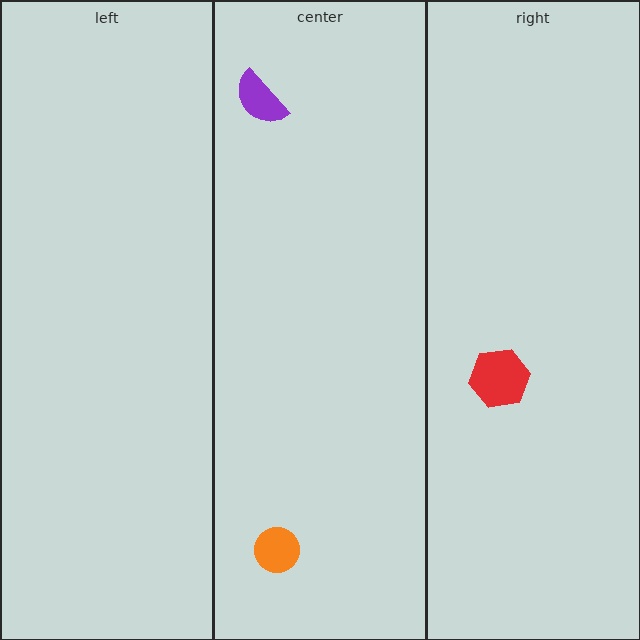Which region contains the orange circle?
The center region.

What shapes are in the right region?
The red hexagon.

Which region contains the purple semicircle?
The center region.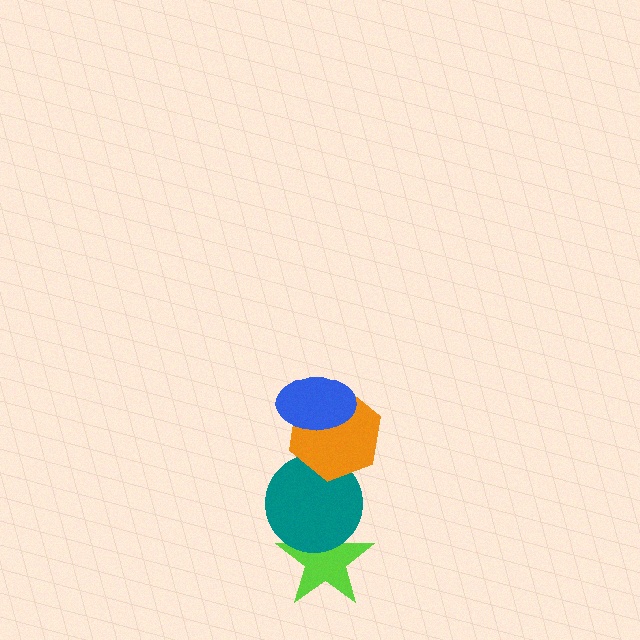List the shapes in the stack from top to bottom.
From top to bottom: the blue ellipse, the orange hexagon, the teal circle, the lime star.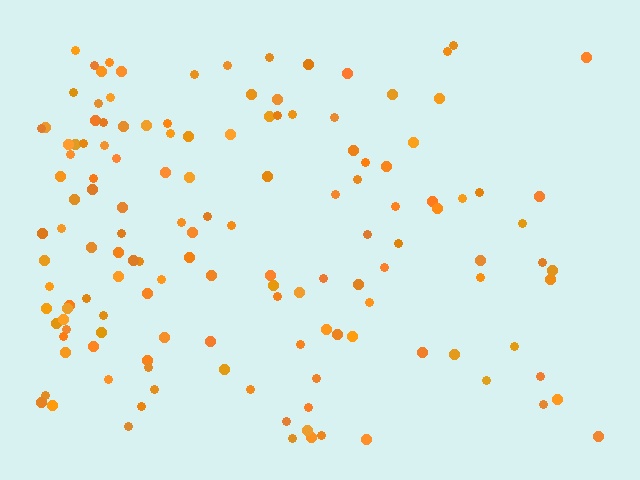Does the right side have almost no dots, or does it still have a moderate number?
Still a moderate number, just noticeably fewer than the left.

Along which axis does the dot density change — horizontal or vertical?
Horizontal.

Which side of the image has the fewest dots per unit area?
The right.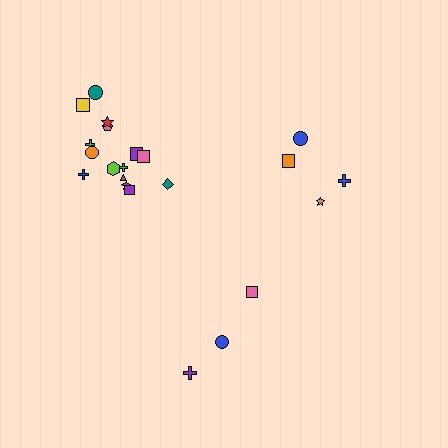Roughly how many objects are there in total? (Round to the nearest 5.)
Roughly 20 objects in total.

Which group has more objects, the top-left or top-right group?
The top-left group.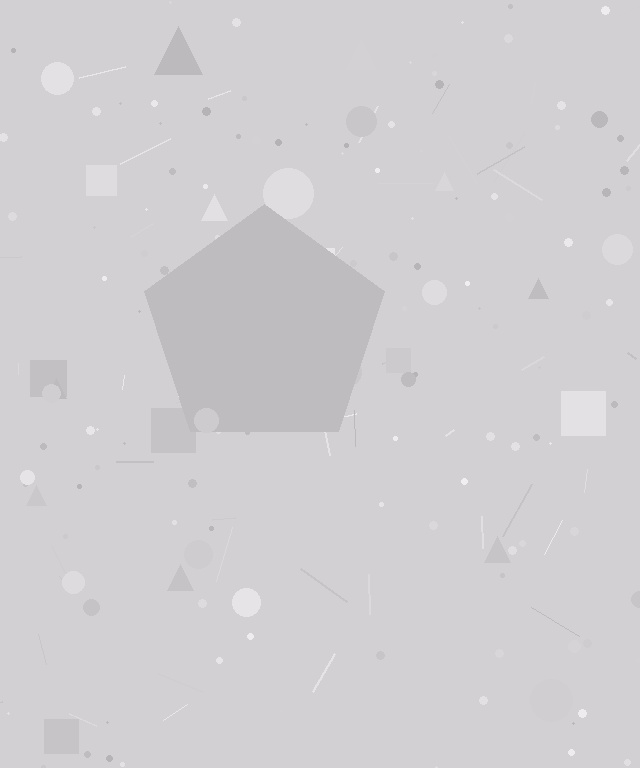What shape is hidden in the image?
A pentagon is hidden in the image.